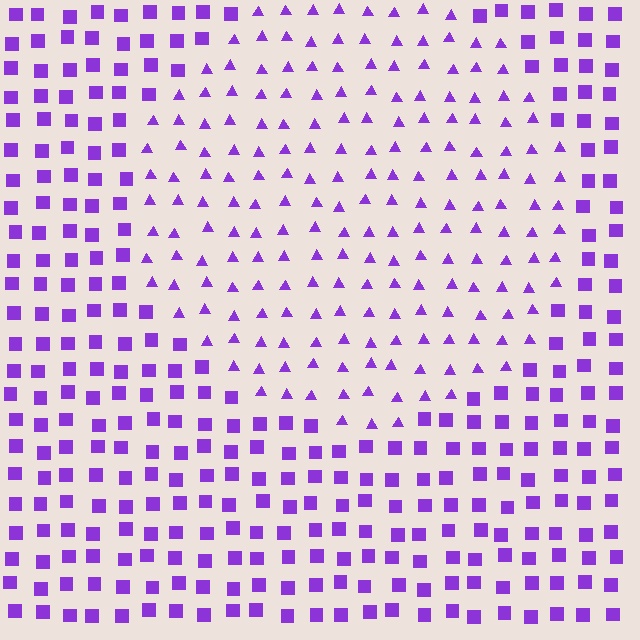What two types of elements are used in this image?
The image uses triangles inside the circle region and squares outside it.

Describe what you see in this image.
The image is filled with small purple elements arranged in a uniform grid. A circle-shaped region contains triangles, while the surrounding area contains squares. The boundary is defined purely by the change in element shape.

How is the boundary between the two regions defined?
The boundary is defined by a change in element shape: triangles inside vs. squares outside. All elements share the same color and spacing.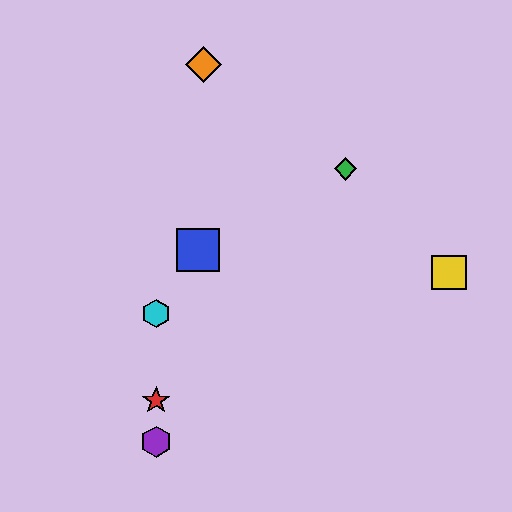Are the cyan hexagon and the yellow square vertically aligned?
No, the cyan hexagon is at x≈156 and the yellow square is at x≈449.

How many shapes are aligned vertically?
3 shapes (the red star, the purple hexagon, the cyan hexagon) are aligned vertically.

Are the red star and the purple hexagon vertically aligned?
Yes, both are at x≈156.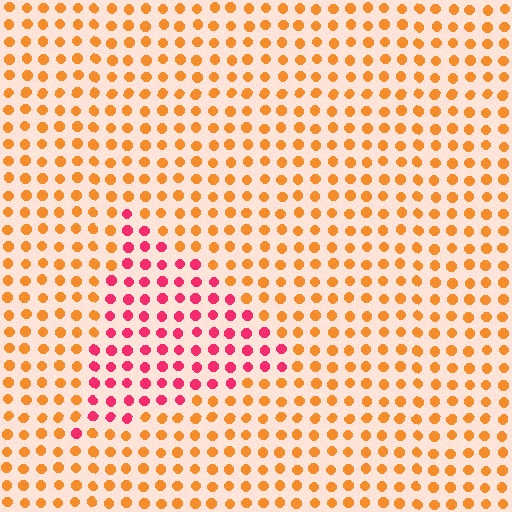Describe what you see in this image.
The image is filled with small orange elements in a uniform arrangement. A triangle-shaped region is visible where the elements are tinted to a slightly different hue, forming a subtle color boundary.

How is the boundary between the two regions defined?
The boundary is defined purely by a slight shift in hue (about 49 degrees). Spacing, size, and orientation are identical on both sides.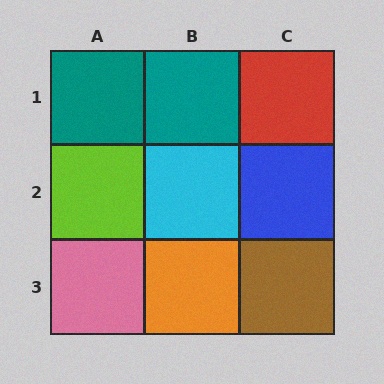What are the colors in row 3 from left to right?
Pink, orange, brown.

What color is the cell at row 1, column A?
Teal.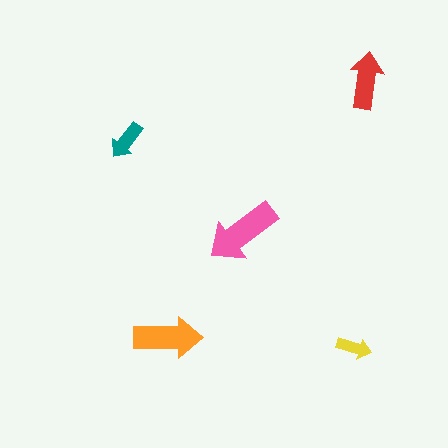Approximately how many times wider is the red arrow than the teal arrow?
About 1.5 times wider.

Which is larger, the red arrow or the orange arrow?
The orange one.